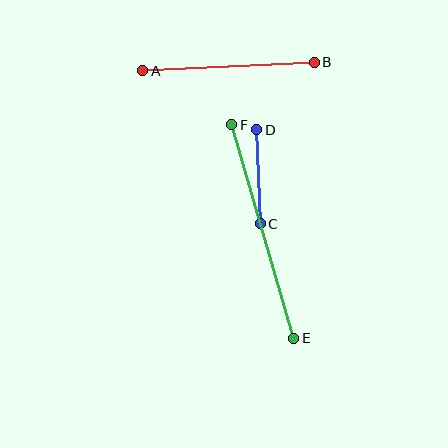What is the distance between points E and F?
The distance is approximately 222 pixels.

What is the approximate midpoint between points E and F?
The midpoint is at approximately (263, 231) pixels.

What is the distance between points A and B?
The distance is approximately 172 pixels.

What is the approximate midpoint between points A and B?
The midpoint is at approximately (229, 67) pixels.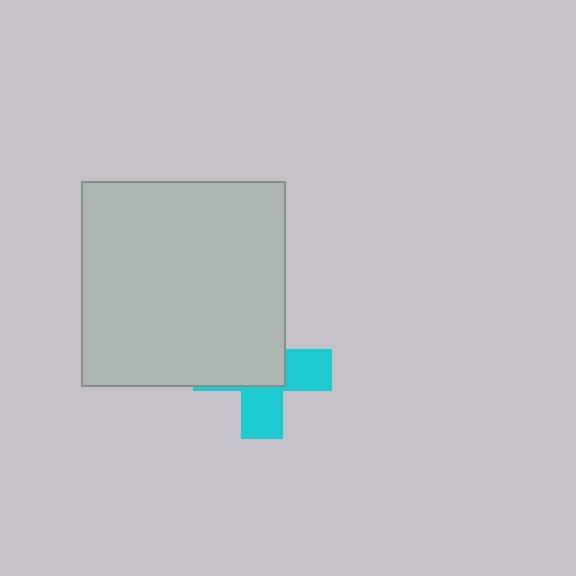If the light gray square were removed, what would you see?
You would see the complete cyan cross.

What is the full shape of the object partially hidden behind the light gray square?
The partially hidden object is a cyan cross.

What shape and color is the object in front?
The object in front is a light gray square.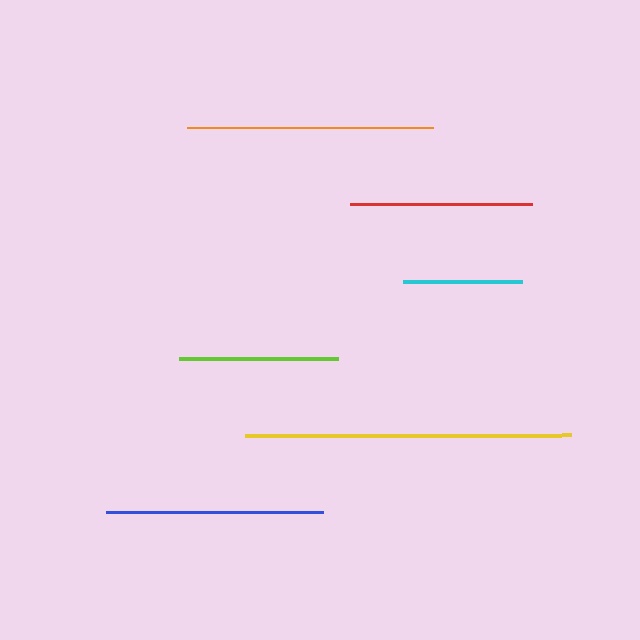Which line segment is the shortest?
The cyan line is the shortest at approximately 119 pixels.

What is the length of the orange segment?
The orange segment is approximately 246 pixels long.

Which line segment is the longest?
The yellow line is the longest at approximately 326 pixels.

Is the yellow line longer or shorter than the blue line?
The yellow line is longer than the blue line.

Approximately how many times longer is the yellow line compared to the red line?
The yellow line is approximately 1.8 times the length of the red line.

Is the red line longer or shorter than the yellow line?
The yellow line is longer than the red line.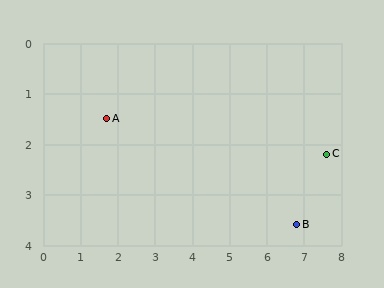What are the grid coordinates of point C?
Point C is at approximately (7.6, 2.2).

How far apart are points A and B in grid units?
Points A and B are about 5.5 grid units apart.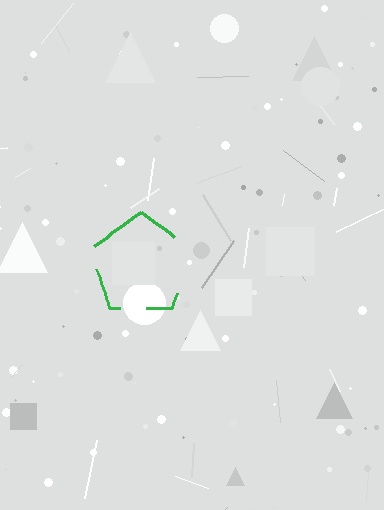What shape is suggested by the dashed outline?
The dashed outline suggests a pentagon.